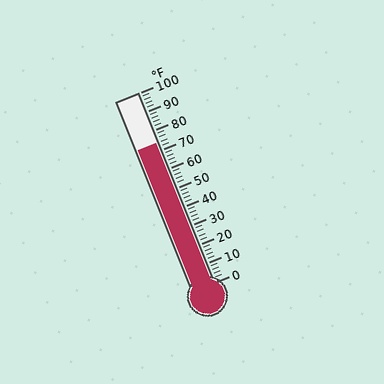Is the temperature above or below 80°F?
The temperature is below 80°F.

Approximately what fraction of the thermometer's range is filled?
The thermometer is filled to approximately 75% of its range.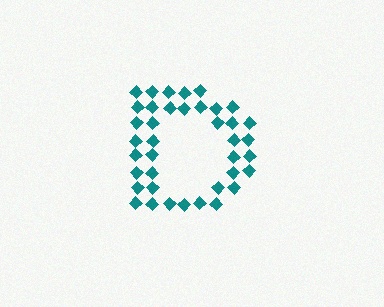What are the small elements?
The small elements are diamonds.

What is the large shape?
The large shape is the letter D.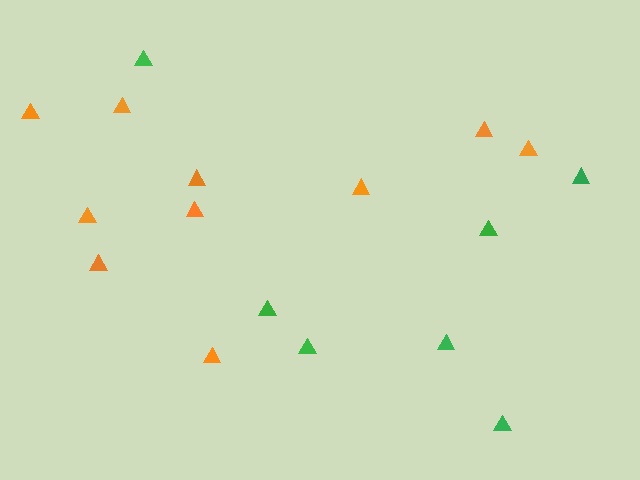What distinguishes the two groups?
There are 2 groups: one group of green triangles (7) and one group of orange triangles (10).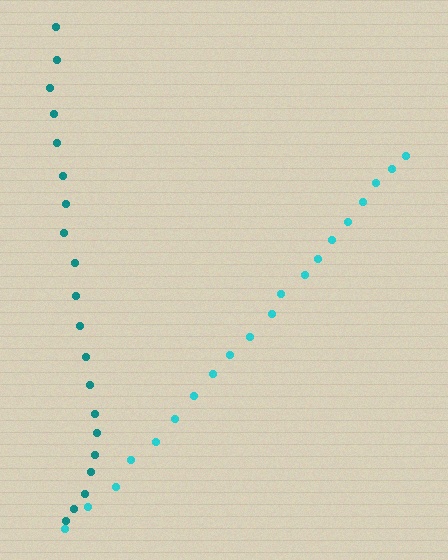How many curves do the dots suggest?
There are 2 distinct paths.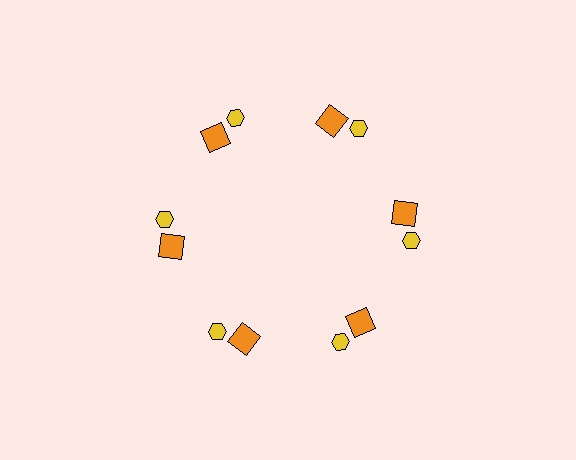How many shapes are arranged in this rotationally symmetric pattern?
There are 12 shapes, arranged in 6 groups of 2.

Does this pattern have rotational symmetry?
Yes, this pattern has 6-fold rotational symmetry. It looks the same after rotating 60 degrees around the center.